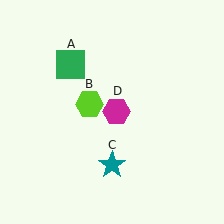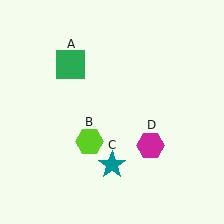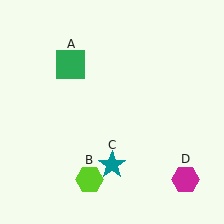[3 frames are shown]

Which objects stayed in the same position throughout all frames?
Green square (object A) and teal star (object C) remained stationary.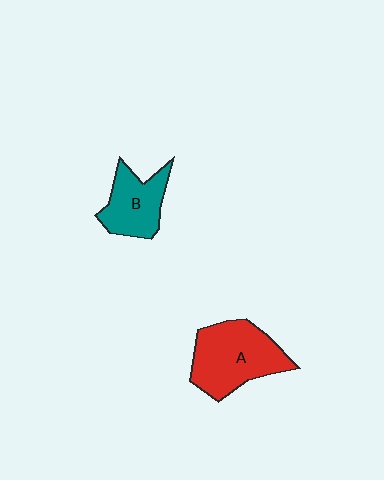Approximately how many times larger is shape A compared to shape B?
Approximately 1.5 times.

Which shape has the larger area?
Shape A (red).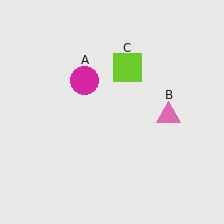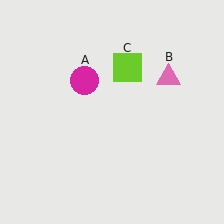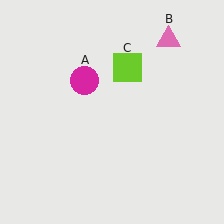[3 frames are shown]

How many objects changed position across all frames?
1 object changed position: pink triangle (object B).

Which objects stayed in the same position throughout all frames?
Magenta circle (object A) and lime square (object C) remained stationary.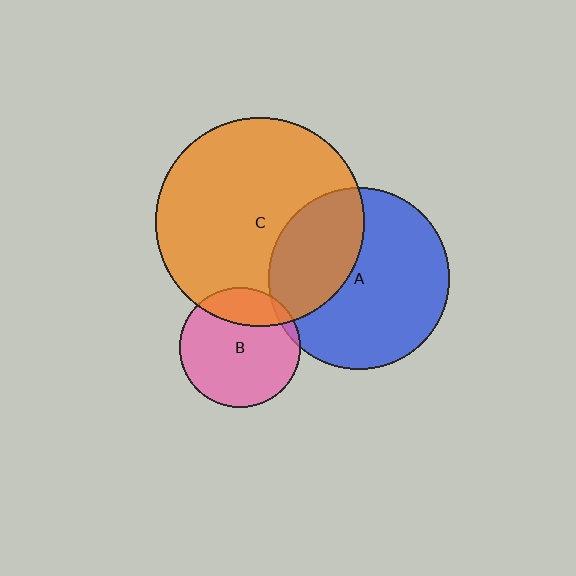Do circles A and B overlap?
Yes.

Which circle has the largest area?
Circle C (orange).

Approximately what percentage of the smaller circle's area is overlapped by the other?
Approximately 5%.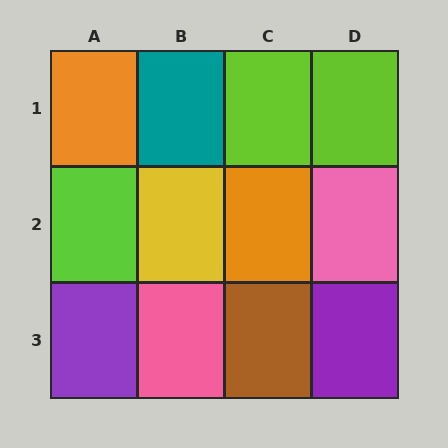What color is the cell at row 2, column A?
Lime.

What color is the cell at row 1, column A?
Orange.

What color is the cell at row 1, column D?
Lime.